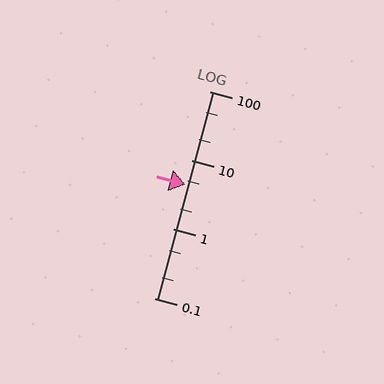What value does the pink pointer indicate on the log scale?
The pointer indicates approximately 4.5.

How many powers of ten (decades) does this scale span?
The scale spans 3 decades, from 0.1 to 100.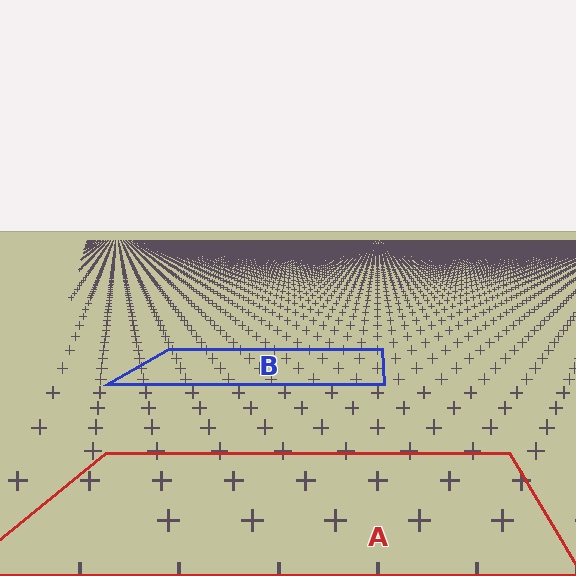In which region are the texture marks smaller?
The texture marks are smaller in region B, because it is farther away.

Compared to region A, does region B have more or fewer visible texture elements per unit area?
Region B has more texture elements per unit area — they are packed more densely because it is farther away.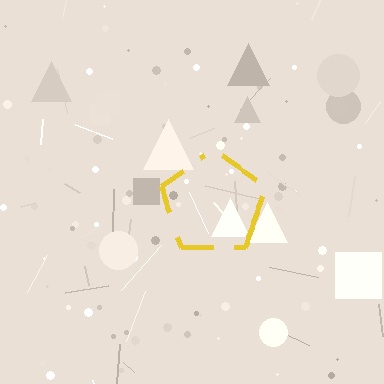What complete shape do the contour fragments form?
The contour fragments form a pentagon.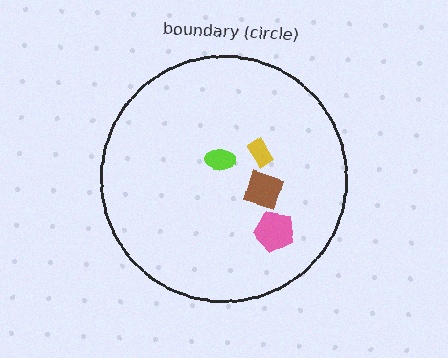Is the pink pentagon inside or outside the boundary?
Inside.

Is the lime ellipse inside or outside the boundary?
Inside.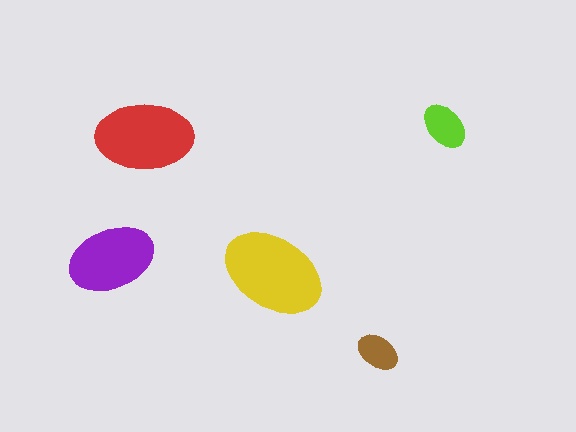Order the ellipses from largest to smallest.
the yellow one, the red one, the purple one, the lime one, the brown one.